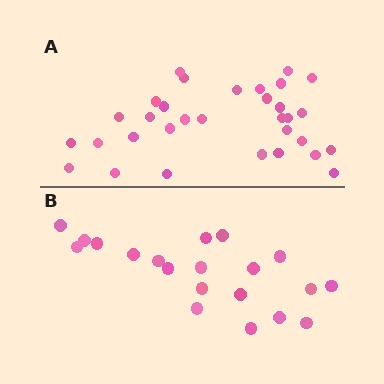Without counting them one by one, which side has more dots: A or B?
Region A (the top region) has more dots.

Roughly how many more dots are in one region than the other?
Region A has roughly 12 or so more dots than region B.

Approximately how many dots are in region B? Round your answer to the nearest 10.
About 20 dots.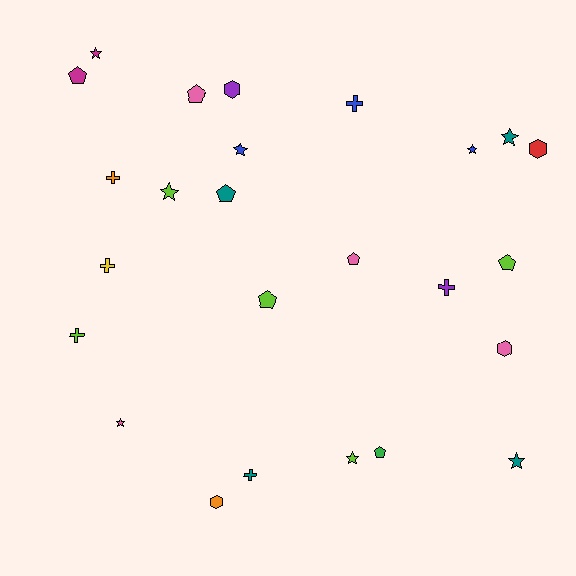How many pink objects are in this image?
There are 4 pink objects.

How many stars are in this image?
There are 8 stars.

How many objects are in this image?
There are 25 objects.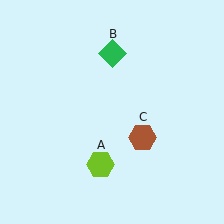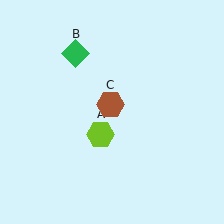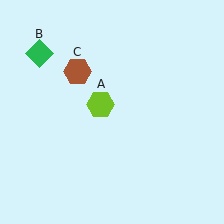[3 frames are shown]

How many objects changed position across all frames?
3 objects changed position: lime hexagon (object A), green diamond (object B), brown hexagon (object C).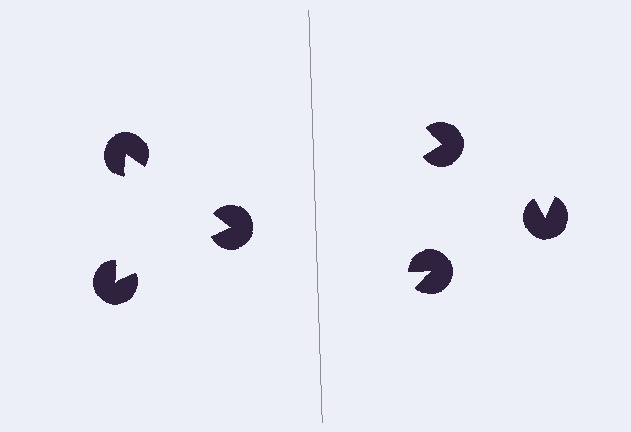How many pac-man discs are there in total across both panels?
6 — 3 on each side.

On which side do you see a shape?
An illusory triangle appears on the left side. On the right side the wedge cuts are rotated, so no coherent shape forms.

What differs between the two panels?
The pac-man discs are positioned identically on both sides; only the wedge orientations differ. On the left they align to a triangle; on the right they are misaligned.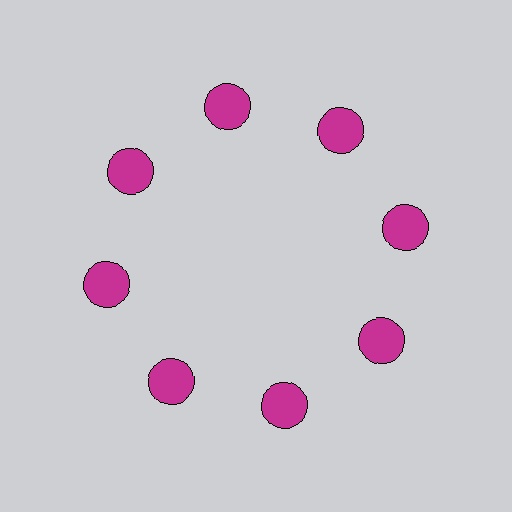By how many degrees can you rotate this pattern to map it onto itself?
The pattern maps onto itself every 45 degrees of rotation.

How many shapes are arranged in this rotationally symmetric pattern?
There are 8 shapes, arranged in 8 groups of 1.